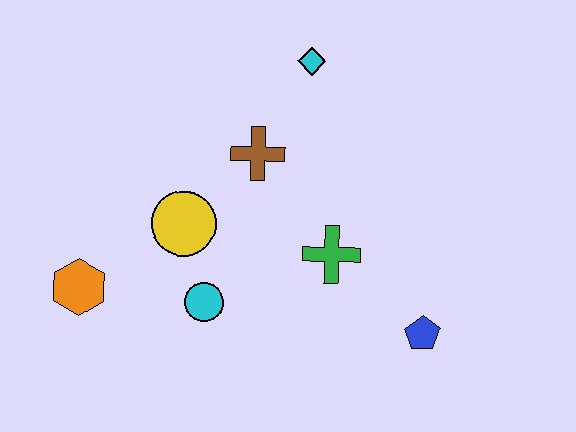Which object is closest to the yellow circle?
The cyan circle is closest to the yellow circle.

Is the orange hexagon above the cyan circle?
Yes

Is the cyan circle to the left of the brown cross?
Yes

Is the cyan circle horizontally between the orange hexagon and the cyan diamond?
Yes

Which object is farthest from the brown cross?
The blue pentagon is farthest from the brown cross.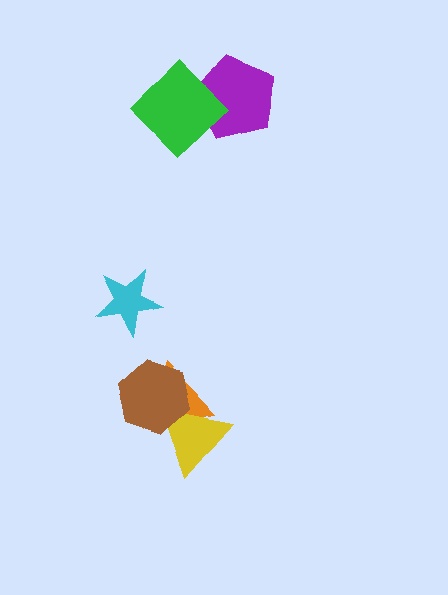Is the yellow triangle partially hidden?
Yes, it is partially covered by another shape.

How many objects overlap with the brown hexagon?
2 objects overlap with the brown hexagon.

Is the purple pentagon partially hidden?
Yes, it is partially covered by another shape.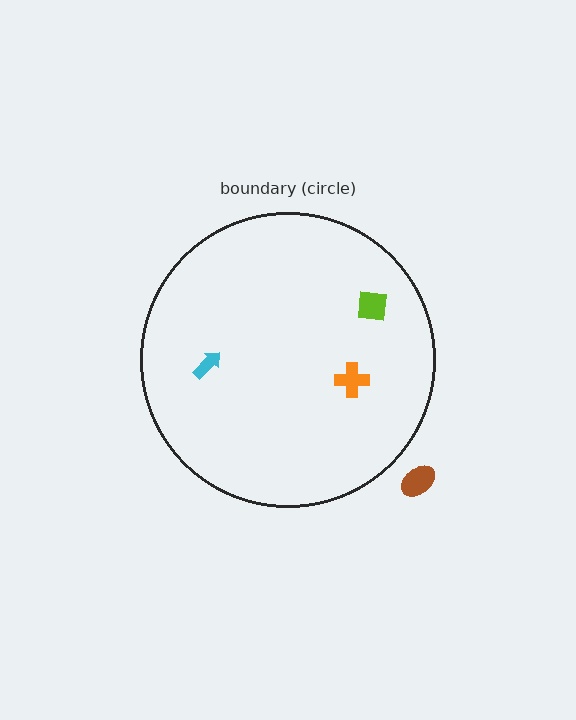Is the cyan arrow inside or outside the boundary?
Inside.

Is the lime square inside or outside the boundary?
Inside.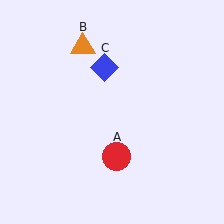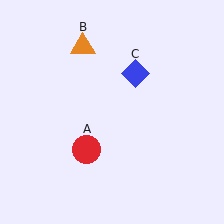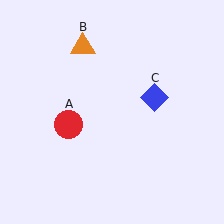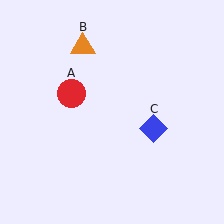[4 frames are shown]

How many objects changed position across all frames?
2 objects changed position: red circle (object A), blue diamond (object C).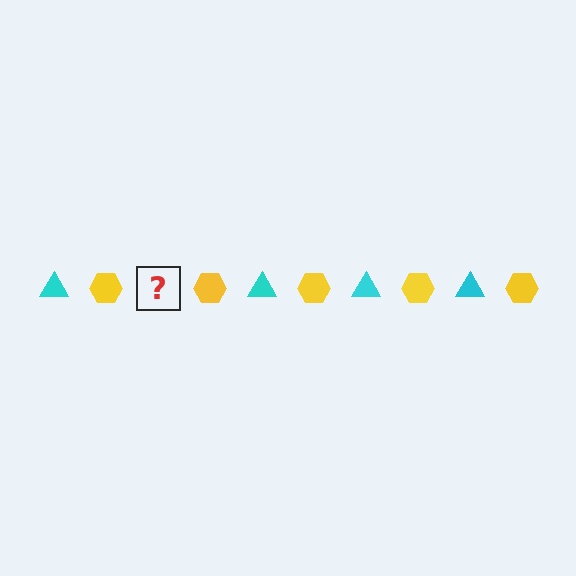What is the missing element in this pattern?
The missing element is a cyan triangle.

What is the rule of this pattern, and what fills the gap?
The rule is that the pattern alternates between cyan triangle and yellow hexagon. The gap should be filled with a cyan triangle.